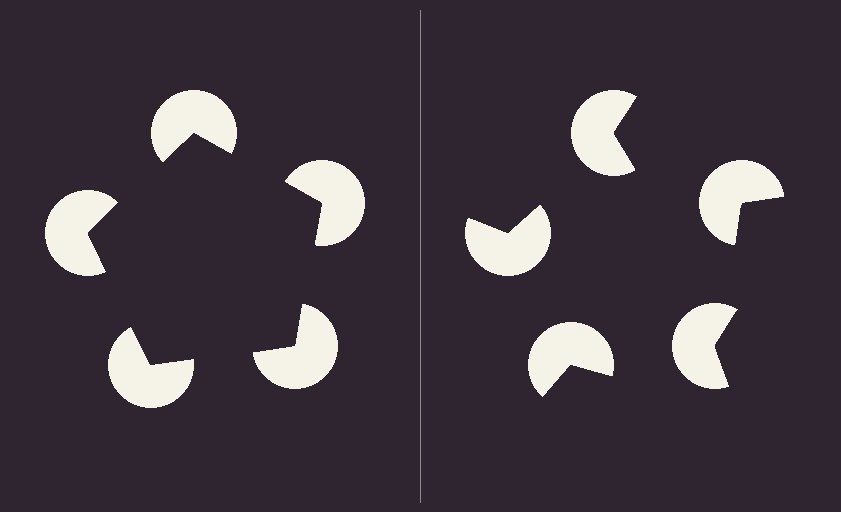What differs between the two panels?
The pac-man discs are positioned identically on both sides; only the wedge orientations differ. On the left they align to a pentagon; on the right they are misaligned.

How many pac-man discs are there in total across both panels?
10 — 5 on each side.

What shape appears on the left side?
An illusory pentagon.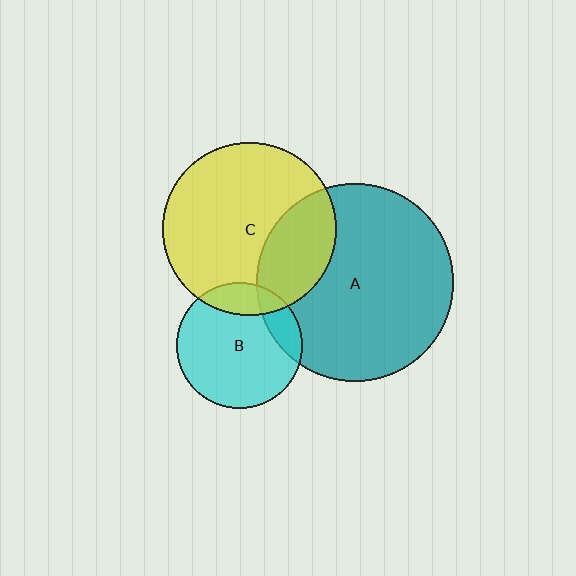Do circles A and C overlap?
Yes.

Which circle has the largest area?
Circle A (teal).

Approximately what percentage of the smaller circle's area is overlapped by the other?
Approximately 30%.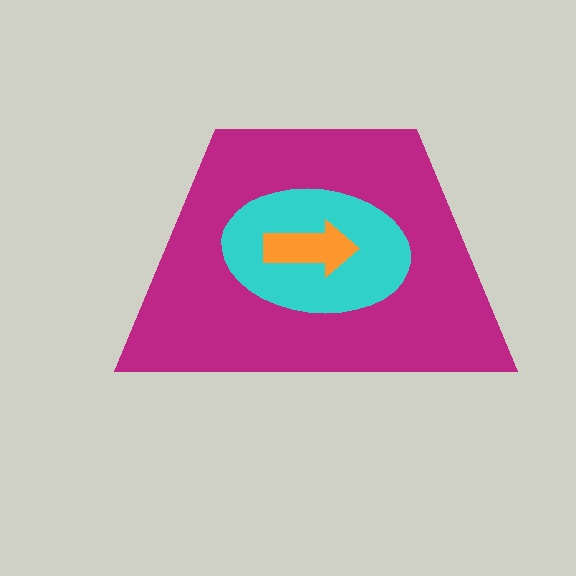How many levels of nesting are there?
3.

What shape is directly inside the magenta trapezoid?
The cyan ellipse.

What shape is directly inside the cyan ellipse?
The orange arrow.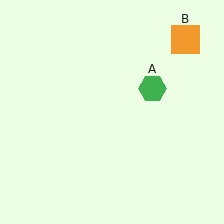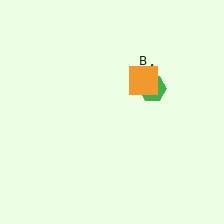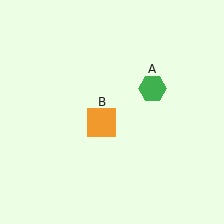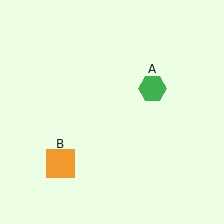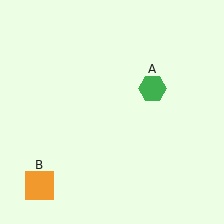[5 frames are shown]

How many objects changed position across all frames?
1 object changed position: orange square (object B).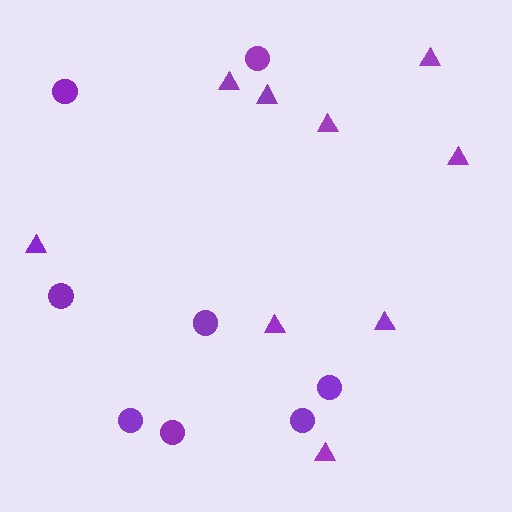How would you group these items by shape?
There are 2 groups: one group of circles (8) and one group of triangles (9).